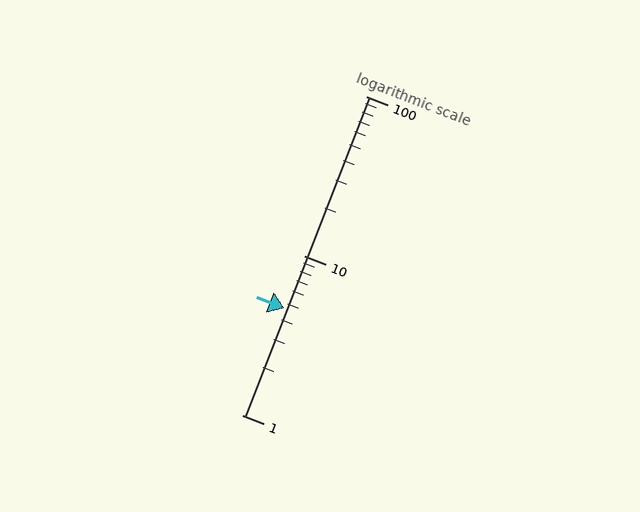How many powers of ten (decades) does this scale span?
The scale spans 2 decades, from 1 to 100.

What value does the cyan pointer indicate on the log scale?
The pointer indicates approximately 4.7.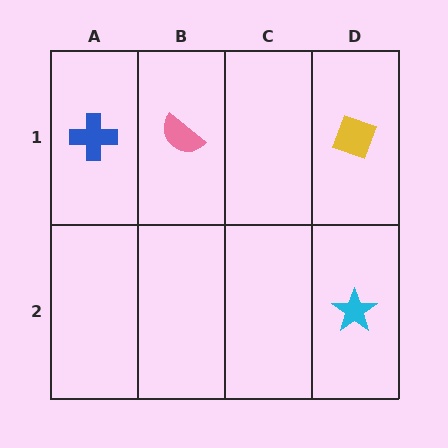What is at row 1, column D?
A yellow diamond.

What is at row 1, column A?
A blue cross.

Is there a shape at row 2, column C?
No, that cell is empty.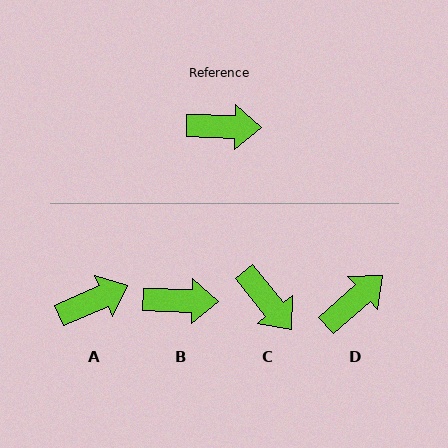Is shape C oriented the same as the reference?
No, it is off by about 49 degrees.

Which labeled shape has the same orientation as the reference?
B.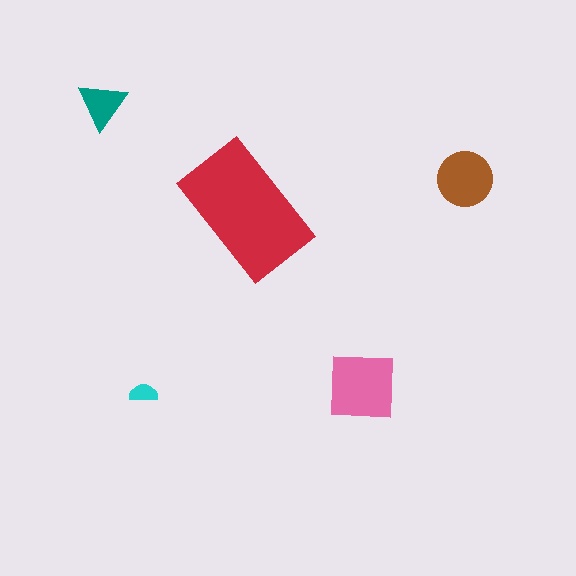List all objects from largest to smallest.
The red rectangle, the pink square, the brown circle, the teal triangle, the cyan semicircle.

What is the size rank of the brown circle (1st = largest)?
3rd.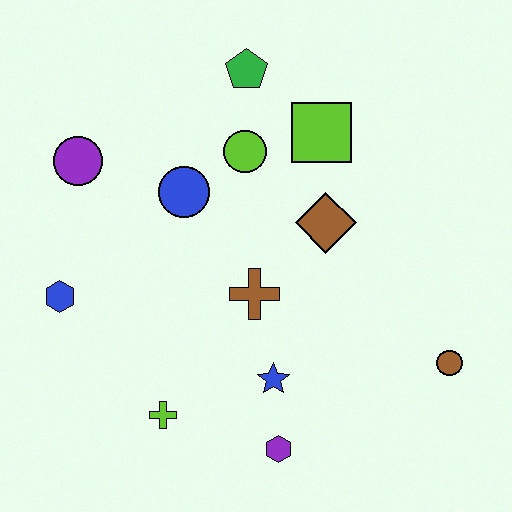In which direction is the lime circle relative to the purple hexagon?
The lime circle is above the purple hexagon.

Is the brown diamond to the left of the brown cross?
No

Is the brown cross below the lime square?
Yes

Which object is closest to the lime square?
The lime circle is closest to the lime square.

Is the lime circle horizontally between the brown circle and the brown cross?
No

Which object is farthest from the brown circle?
The purple circle is farthest from the brown circle.